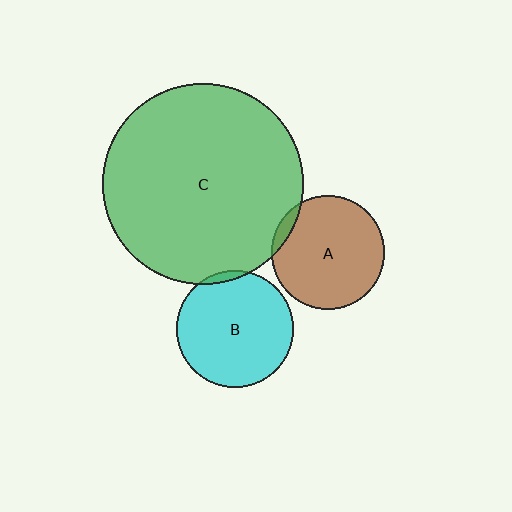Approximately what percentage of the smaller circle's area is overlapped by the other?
Approximately 5%.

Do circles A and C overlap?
Yes.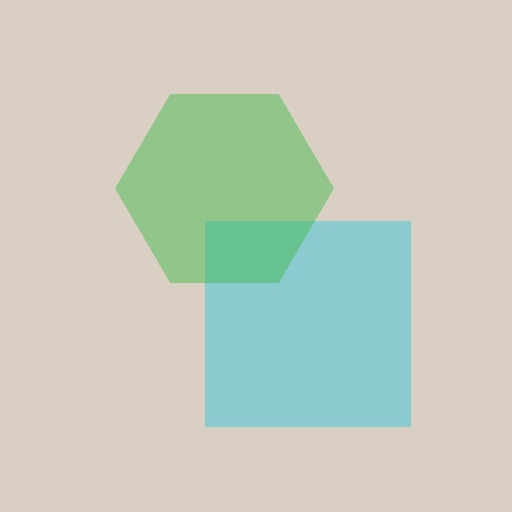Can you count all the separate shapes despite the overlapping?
Yes, there are 2 separate shapes.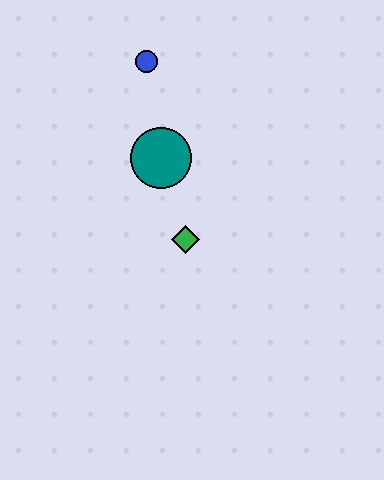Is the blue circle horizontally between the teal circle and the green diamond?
No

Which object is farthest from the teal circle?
The blue circle is farthest from the teal circle.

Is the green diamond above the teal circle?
No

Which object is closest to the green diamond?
The teal circle is closest to the green diamond.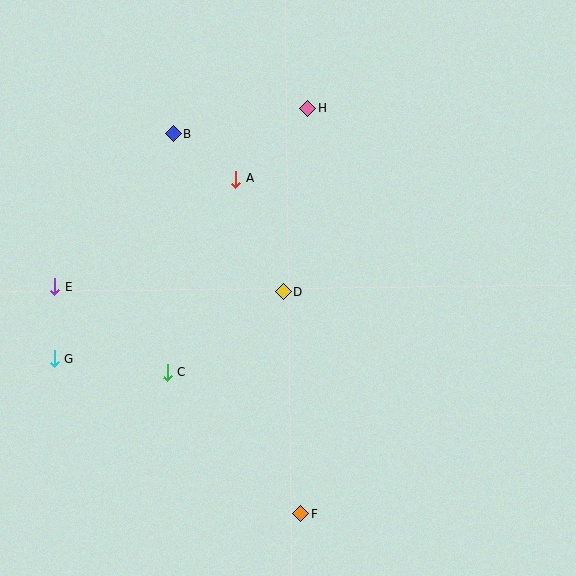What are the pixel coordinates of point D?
Point D is at (283, 292).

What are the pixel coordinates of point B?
Point B is at (173, 134).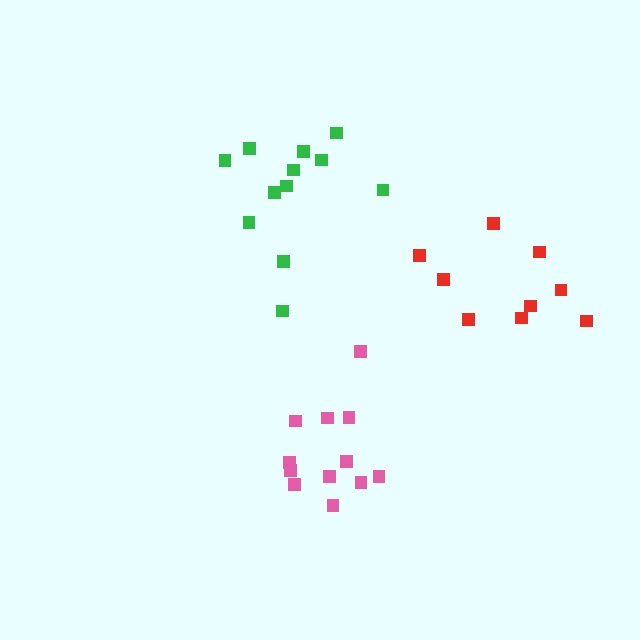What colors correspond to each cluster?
The clusters are colored: green, red, pink.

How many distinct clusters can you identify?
There are 3 distinct clusters.